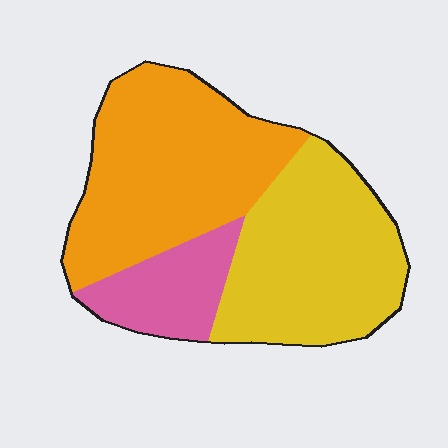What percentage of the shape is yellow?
Yellow takes up between a third and a half of the shape.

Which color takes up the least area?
Pink, at roughly 15%.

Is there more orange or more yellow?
Orange.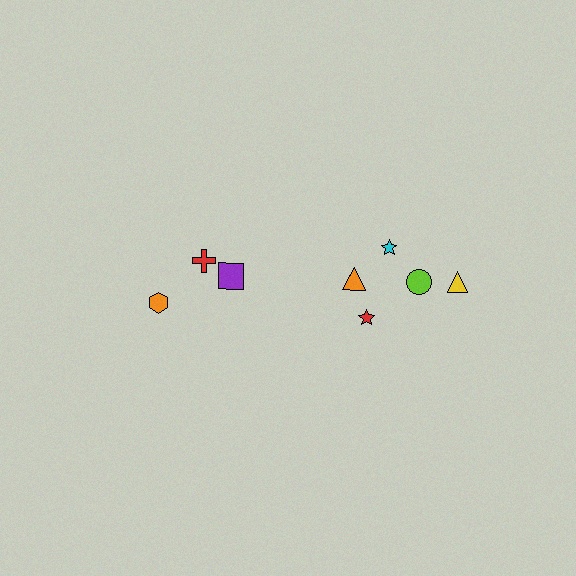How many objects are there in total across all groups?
There are 8 objects.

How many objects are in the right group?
There are 5 objects.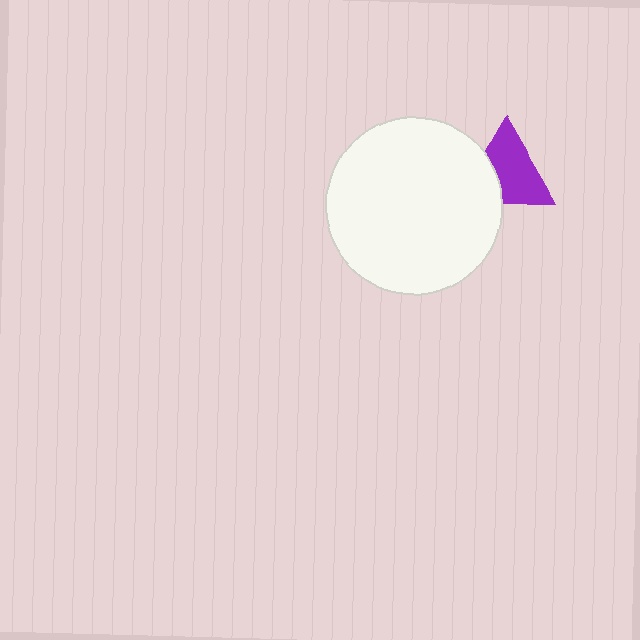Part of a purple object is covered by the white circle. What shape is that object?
It is a triangle.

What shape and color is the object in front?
The object in front is a white circle.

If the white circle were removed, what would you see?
You would see the complete purple triangle.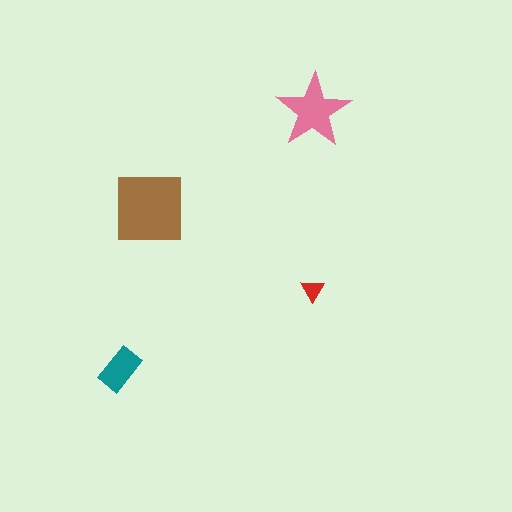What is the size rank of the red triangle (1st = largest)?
4th.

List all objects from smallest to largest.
The red triangle, the teal rectangle, the pink star, the brown square.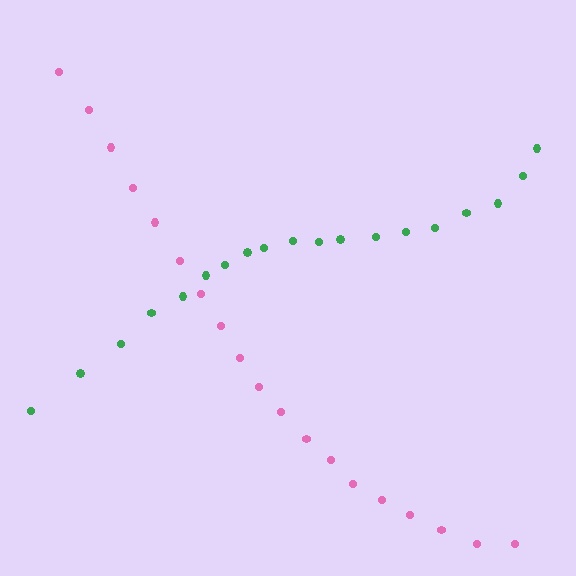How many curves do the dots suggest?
There are 2 distinct paths.